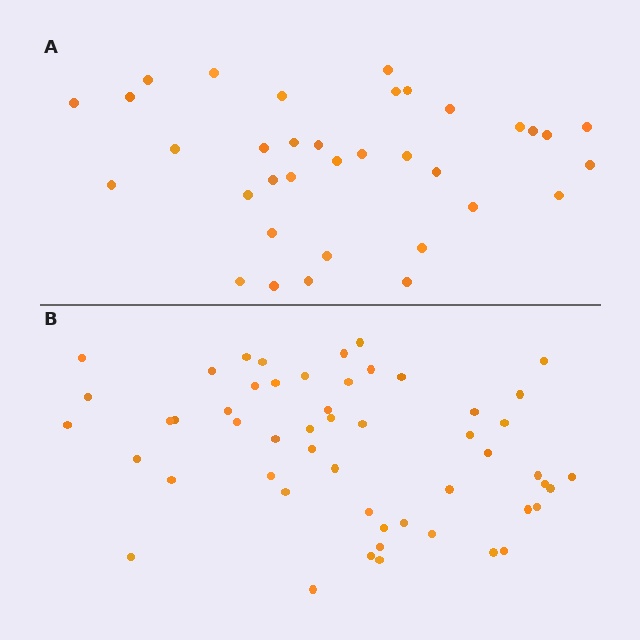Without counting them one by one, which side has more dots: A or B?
Region B (the bottom region) has more dots.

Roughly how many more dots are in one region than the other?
Region B has approximately 20 more dots than region A.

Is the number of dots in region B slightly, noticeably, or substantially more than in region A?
Region B has substantially more. The ratio is roughly 1.5 to 1.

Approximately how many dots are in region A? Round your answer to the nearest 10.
About 40 dots. (The exact count is 35, which rounds to 40.)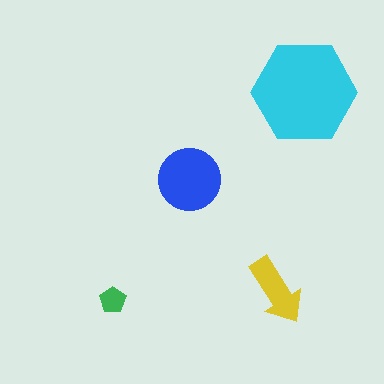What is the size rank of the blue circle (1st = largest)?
2nd.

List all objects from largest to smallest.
The cyan hexagon, the blue circle, the yellow arrow, the green pentagon.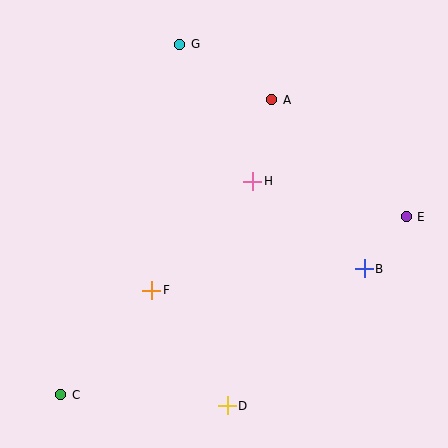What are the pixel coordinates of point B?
Point B is at (364, 269).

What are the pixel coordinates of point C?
Point C is at (61, 395).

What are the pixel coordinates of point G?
Point G is at (180, 44).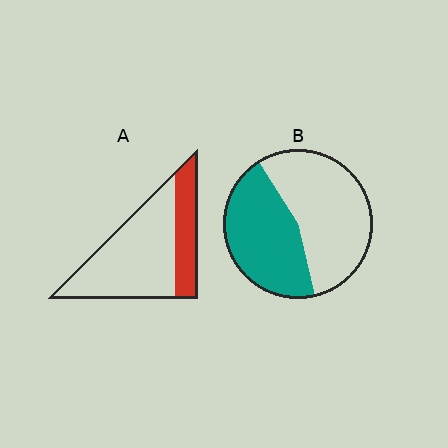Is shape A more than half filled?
No.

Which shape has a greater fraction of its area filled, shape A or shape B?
Shape B.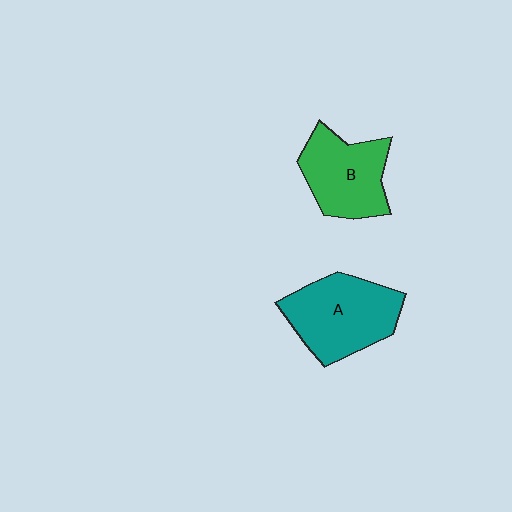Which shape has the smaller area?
Shape B (green).